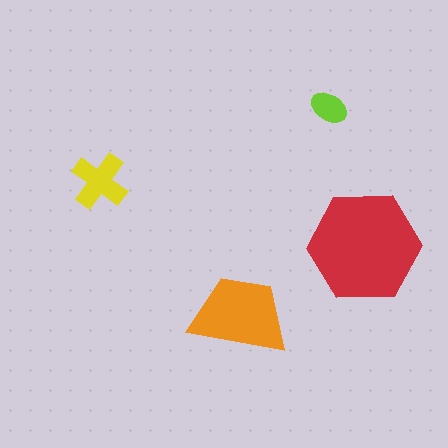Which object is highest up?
The lime ellipse is topmost.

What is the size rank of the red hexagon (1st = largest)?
1st.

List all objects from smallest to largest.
The lime ellipse, the yellow cross, the orange trapezoid, the red hexagon.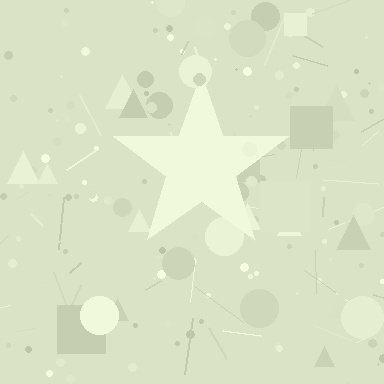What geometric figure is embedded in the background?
A star is embedded in the background.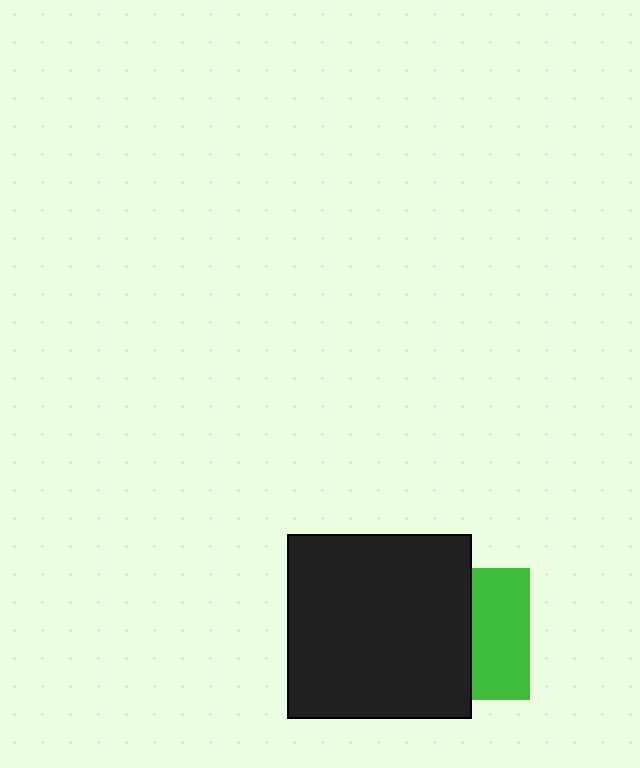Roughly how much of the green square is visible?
A small part of it is visible (roughly 45%).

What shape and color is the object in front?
The object in front is a black square.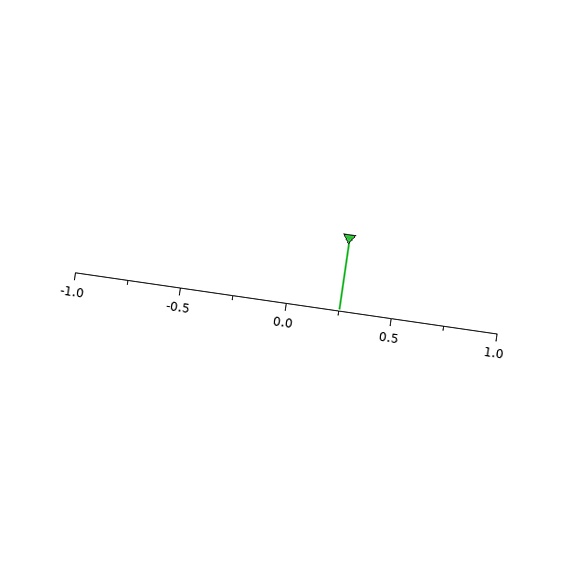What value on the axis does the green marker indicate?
The marker indicates approximately 0.25.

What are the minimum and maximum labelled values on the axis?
The axis runs from -1.0 to 1.0.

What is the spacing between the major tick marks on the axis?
The major ticks are spaced 0.5 apart.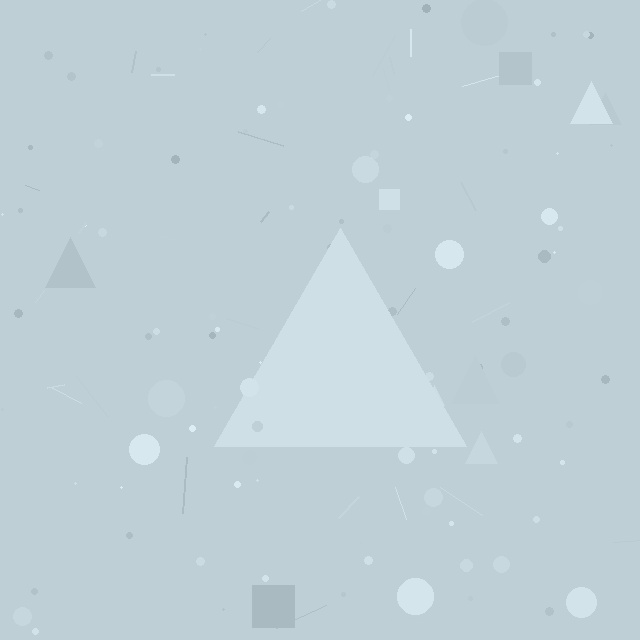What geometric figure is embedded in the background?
A triangle is embedded in the background.